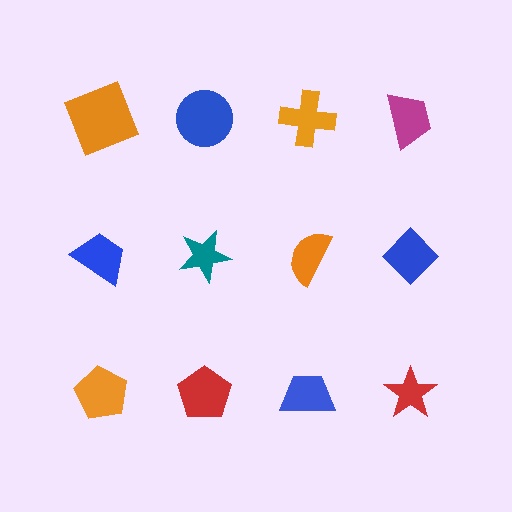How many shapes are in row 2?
4 shapes.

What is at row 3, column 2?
A red pentagon.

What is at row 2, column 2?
A teal star.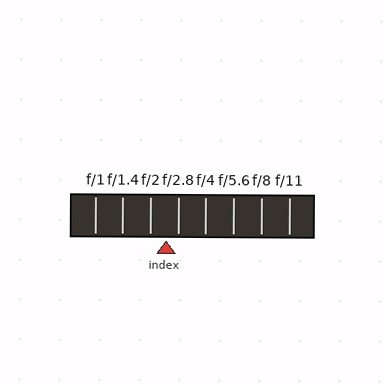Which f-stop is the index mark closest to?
The index mark is closest to f/2.8.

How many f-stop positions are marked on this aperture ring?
There are 8 f-stop positions marked.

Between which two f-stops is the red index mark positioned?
The index mark is between f/2 and f/2.8.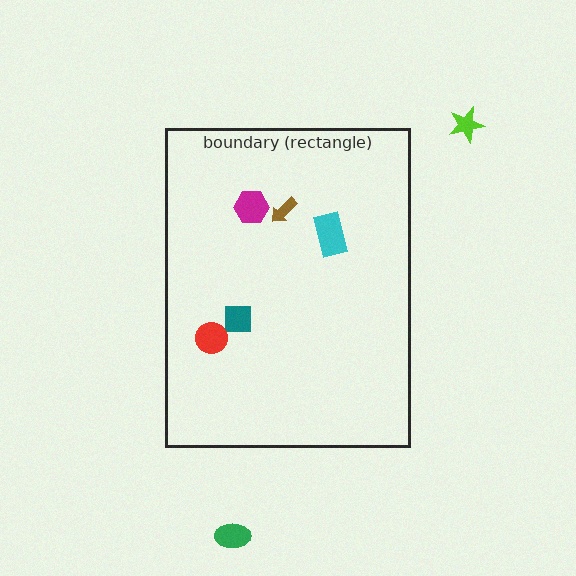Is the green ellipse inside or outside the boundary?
Outside.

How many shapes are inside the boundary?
5 inside, 2 outside.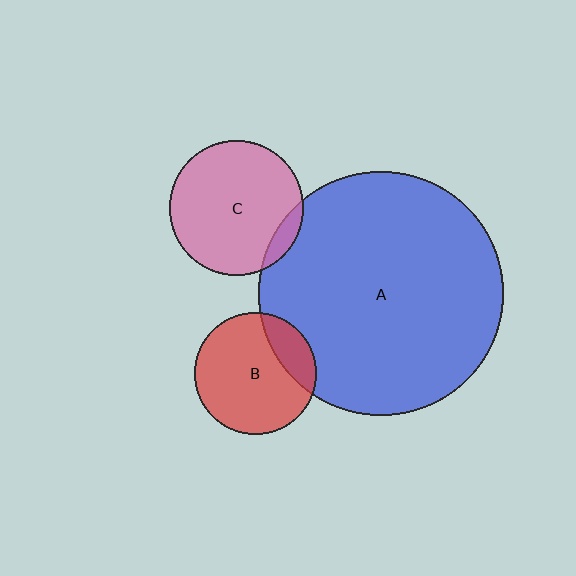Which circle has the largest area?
Circle A (blue).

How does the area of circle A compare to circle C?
Approximately 3.3 times.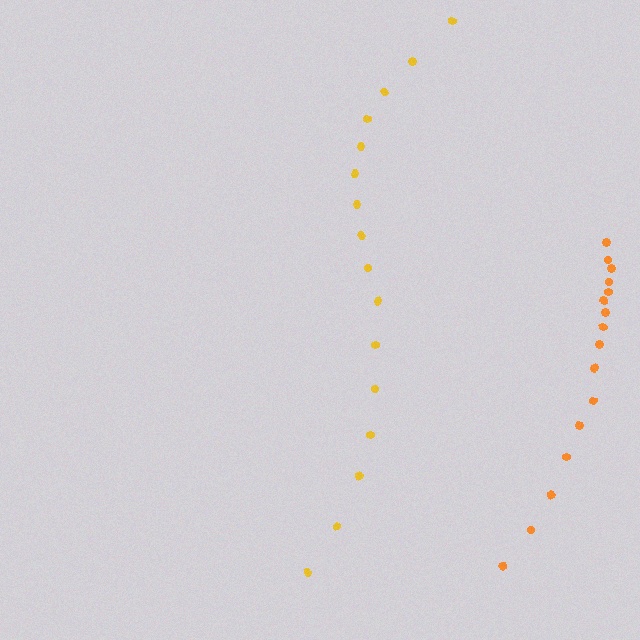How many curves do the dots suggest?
There are 2 distinct paths.